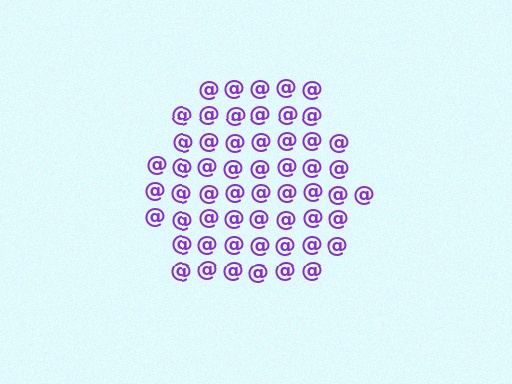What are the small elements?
The small elements are at signs.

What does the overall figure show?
The overall figure shows a hexagon.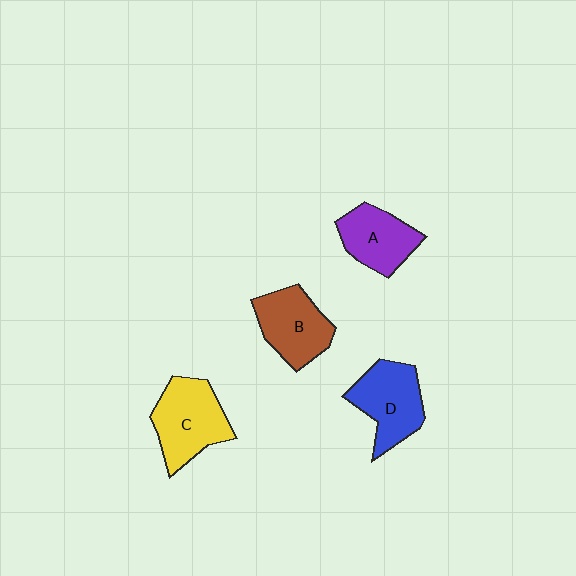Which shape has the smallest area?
Shape A (purple).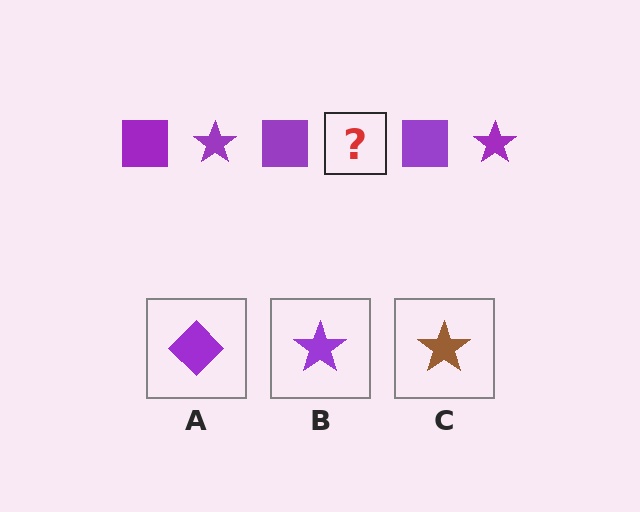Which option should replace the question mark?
Option B.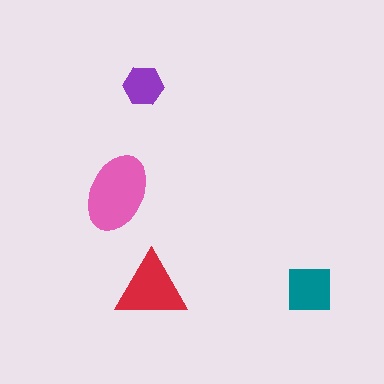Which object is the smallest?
The purple hexagon.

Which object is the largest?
The pink ellipse.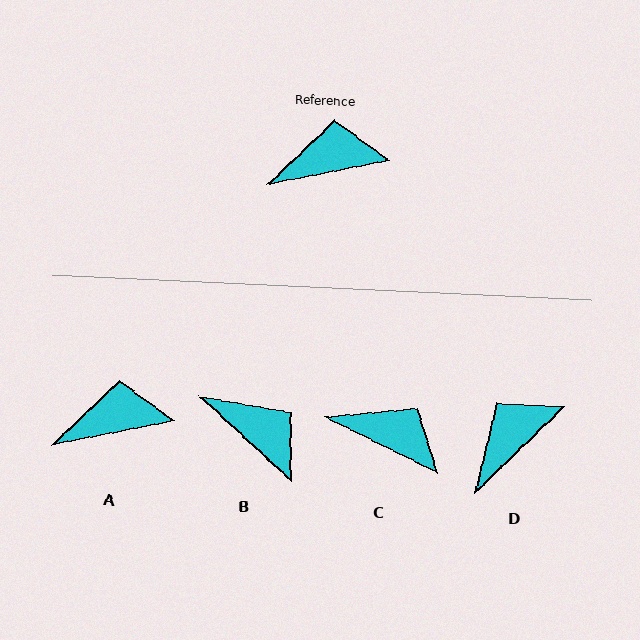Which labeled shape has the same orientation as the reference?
A.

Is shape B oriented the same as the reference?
No, it is off by about 54 degrees.